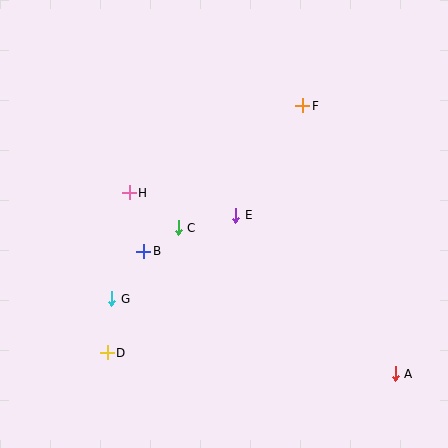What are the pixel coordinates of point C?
Point C is at (178, 228).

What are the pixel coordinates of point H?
Point H is at (129, 193).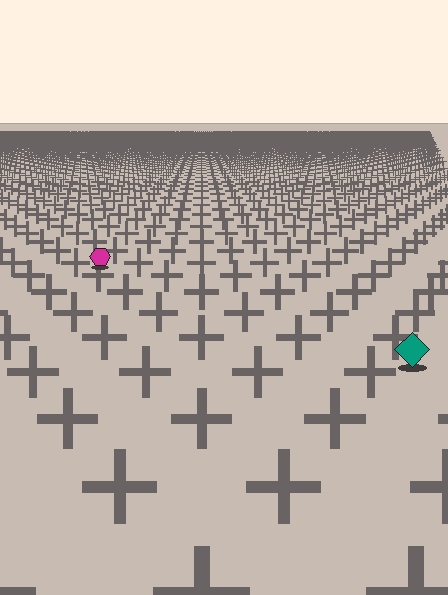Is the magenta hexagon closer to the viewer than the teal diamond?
No. The teal diamond is closer — you can tell from the texture gradient: the ground texture is coarser near it.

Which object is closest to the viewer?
The teal diamond is closest. The texture marks near it are larger and more spread out.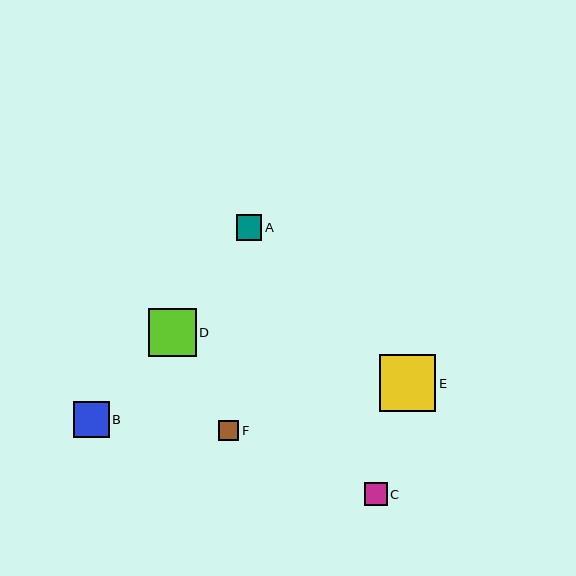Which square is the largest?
Square E is the largest with a size of approximately 56 pixels.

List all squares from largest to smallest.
From largest to smallest: E, D, B, A, C, F.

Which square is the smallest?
Square F is the smallest with a size of approximately 20 pixels.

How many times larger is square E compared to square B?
Square E is approximately 1.6 times the size of square B.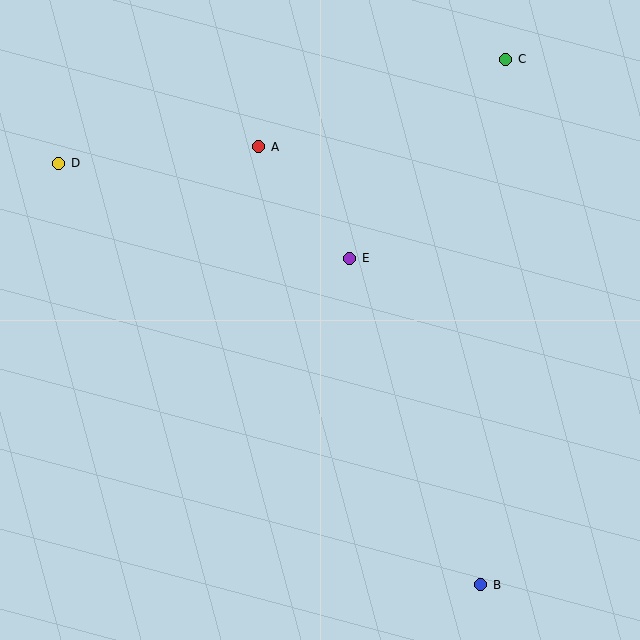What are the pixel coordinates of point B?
Point B is at (481, 585).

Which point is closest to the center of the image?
Point E at (350, 258) is closest to the center.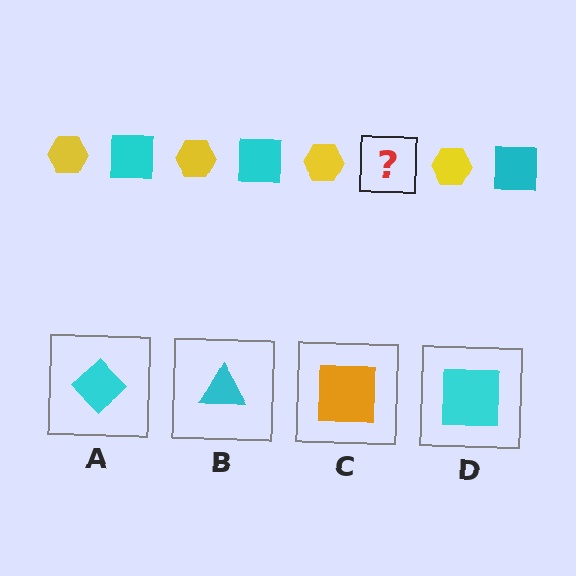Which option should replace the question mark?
Option D.